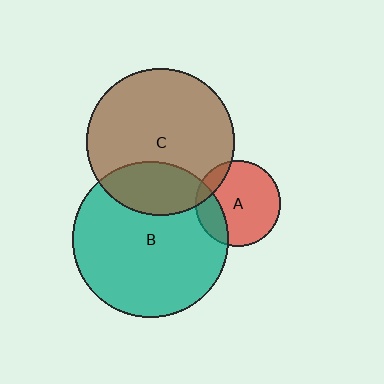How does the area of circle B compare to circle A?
Approximately 3.3 times.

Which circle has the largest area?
Circle B (teal).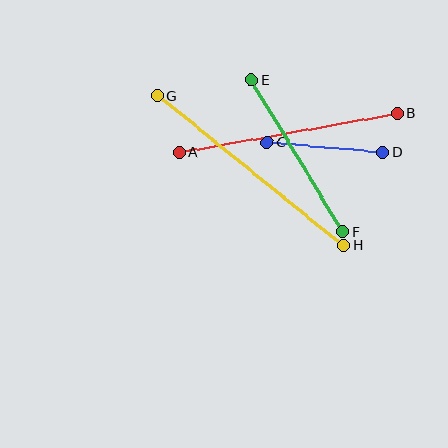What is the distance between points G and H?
The distance is approximately 239 pixels.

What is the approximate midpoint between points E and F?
The midpoint is at approximately (297, 156) pixels.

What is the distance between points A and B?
The distance is approximately 221 pixels.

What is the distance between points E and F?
The distance is approximately 177 pixels.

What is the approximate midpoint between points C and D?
The midpoint is at approximately (325, 147) pixels.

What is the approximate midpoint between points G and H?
The midpoint is at approximately (250, 170) pixels.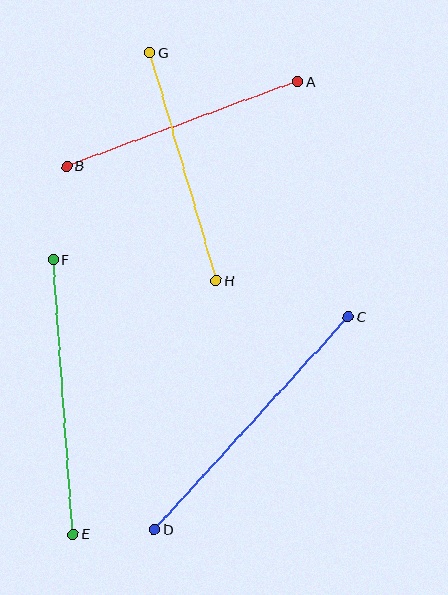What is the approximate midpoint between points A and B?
The midpoint is at approximately (182, 124) pixels.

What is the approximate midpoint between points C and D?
The midpoint is at approximately (251, 423) pixels.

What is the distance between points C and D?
The distance is approximately 288 pixels.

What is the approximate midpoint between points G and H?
The midpoint is at approximately (183, 167) pixels.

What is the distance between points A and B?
The distance is approximately 246 pixels.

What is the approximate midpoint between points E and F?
The midpoint is at approximately (63, 397) pixels.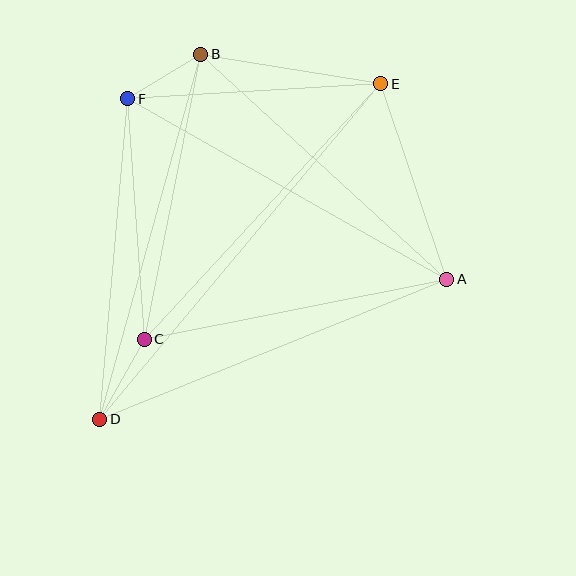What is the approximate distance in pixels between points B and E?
The distance between B and E is approximately 183 pixels.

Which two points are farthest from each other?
Points D and E are farthest from each other.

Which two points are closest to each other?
Points B and F are closest to each other.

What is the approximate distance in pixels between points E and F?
The distance between E and F is approximately 253 pixels.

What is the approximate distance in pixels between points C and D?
The distance between C and D is approximately 92 pixels.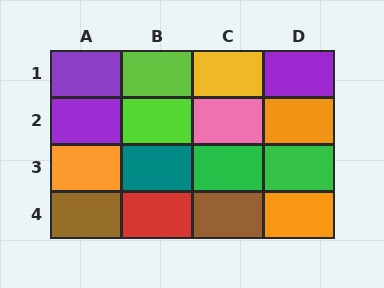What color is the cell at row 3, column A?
Orange.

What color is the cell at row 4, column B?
Red.